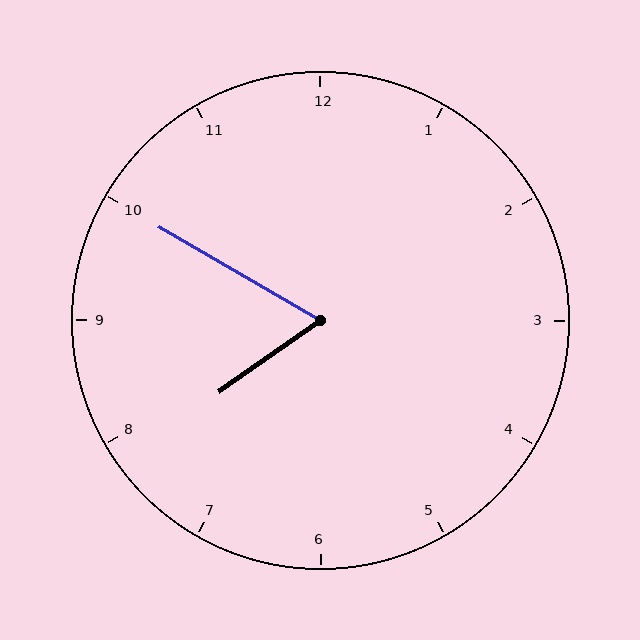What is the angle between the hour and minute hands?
Approximately 65 degrees.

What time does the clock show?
7:50.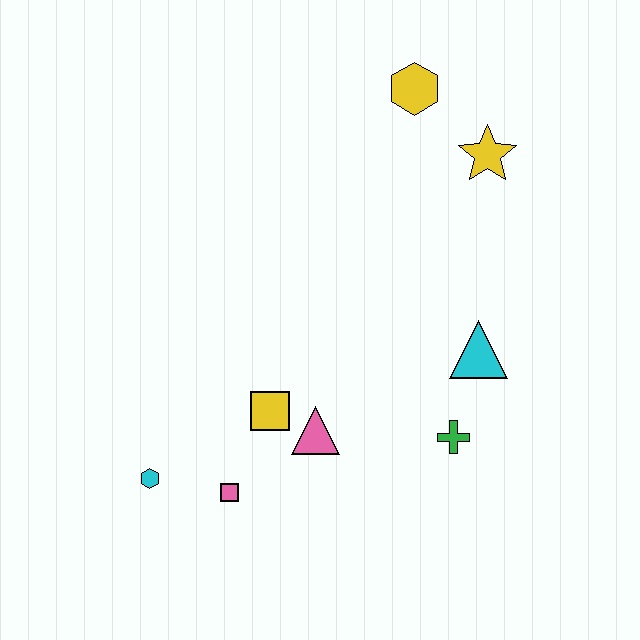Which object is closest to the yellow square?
The pink triangle is closest to the yellow square.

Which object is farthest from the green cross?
The yellow hexagon is farthest from the green cross.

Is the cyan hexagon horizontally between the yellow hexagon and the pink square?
No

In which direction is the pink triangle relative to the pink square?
The pink triangle is to the right of the pink square.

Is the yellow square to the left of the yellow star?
Yes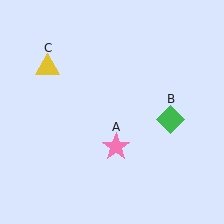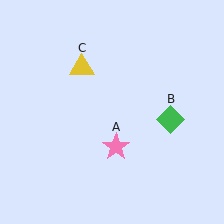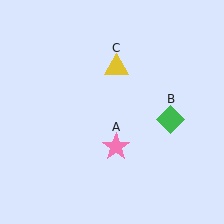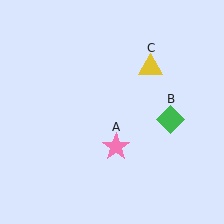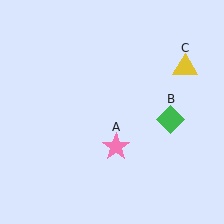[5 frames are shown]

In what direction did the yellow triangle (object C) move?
The yellow triangle (object C) moved right.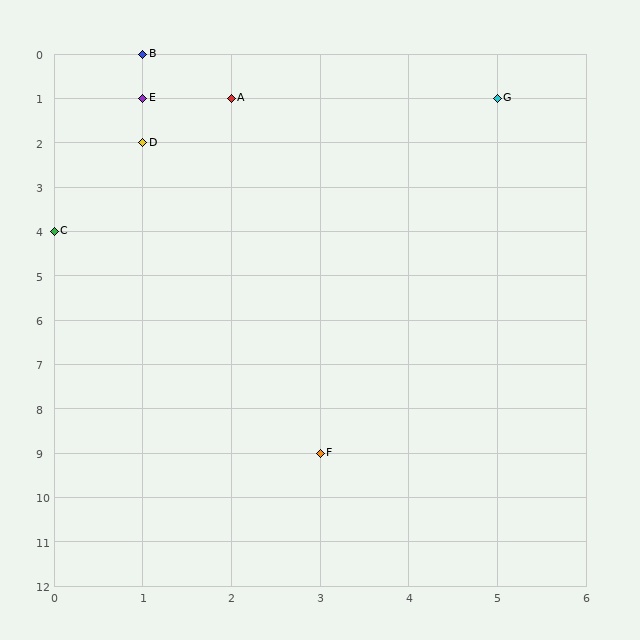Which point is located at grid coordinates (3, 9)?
Point F is at (3, 9).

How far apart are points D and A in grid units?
Points D and A are 1 column and 1 row apart (about 1.4 grid units diagonally).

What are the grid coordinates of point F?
Point F is at grid coordinates (3, 9).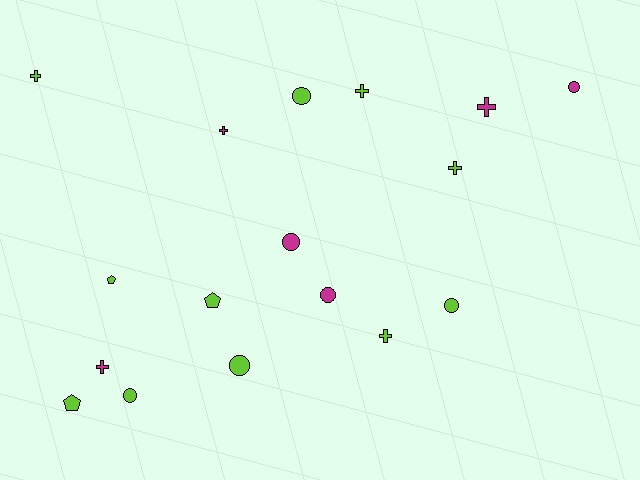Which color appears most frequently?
Lime, with 11 objects.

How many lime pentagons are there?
There are 3 lime pentagons.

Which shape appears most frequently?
Cross, with 7 objects.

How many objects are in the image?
There are 17 objects.